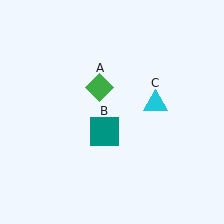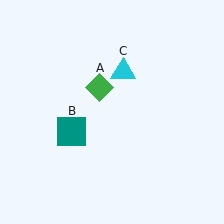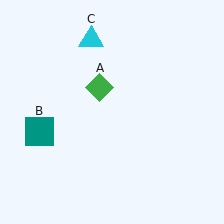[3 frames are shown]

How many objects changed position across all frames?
2 objects changed position: teal square (object B), cyan triangle (object C).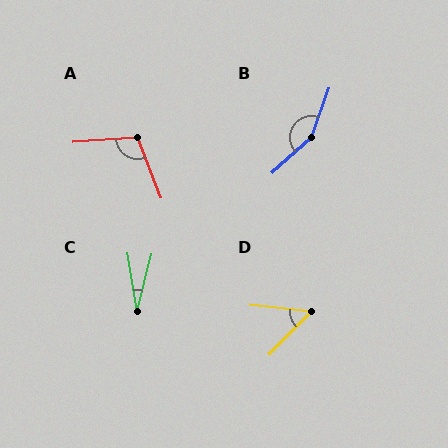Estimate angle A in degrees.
Approximately 107 degrees.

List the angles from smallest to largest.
C (23°), D (51°), A (107°), B (151°).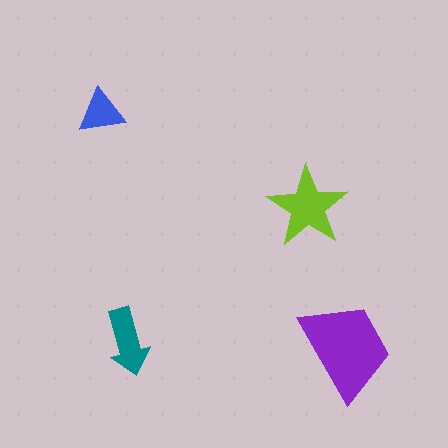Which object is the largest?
The purple trapezoid.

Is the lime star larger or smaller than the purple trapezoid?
Smaller.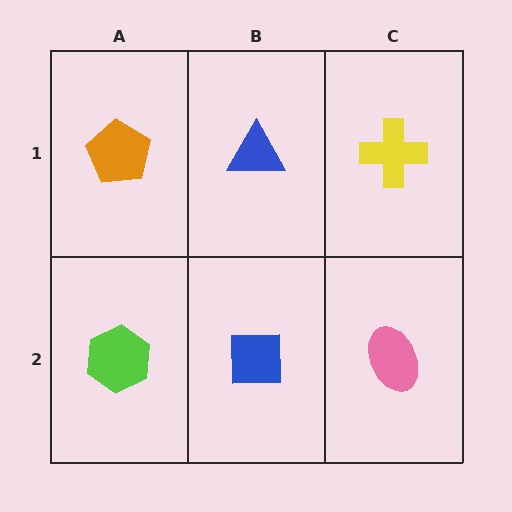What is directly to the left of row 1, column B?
An orange pentagon.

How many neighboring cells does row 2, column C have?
2.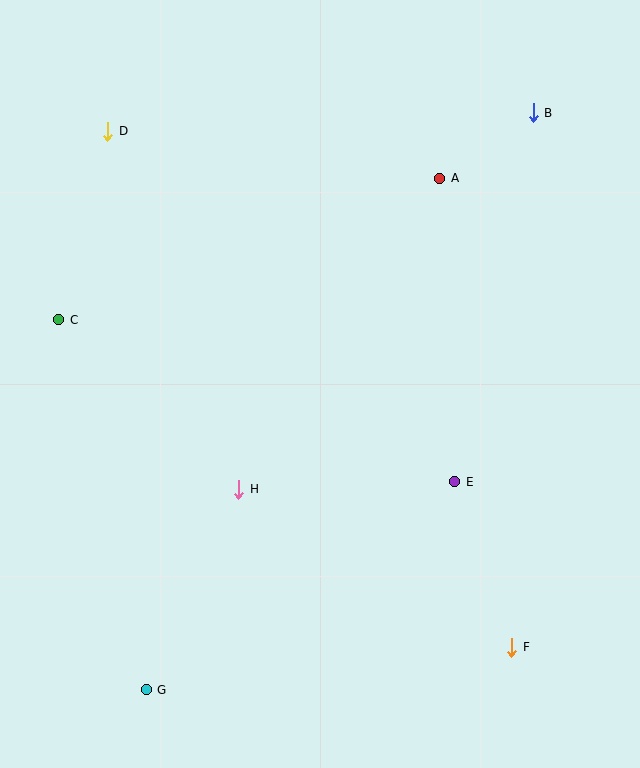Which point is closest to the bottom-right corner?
Point F is closest to the bottom-right corner.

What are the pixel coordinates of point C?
Point C is at (59, 320).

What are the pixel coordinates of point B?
Point B is at (533, 113).